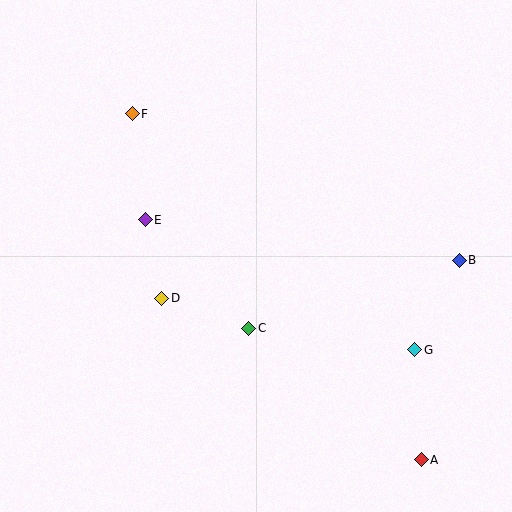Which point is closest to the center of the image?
Point C at (249, 328) is closest to the center.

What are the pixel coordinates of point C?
Point C is at (249, 328).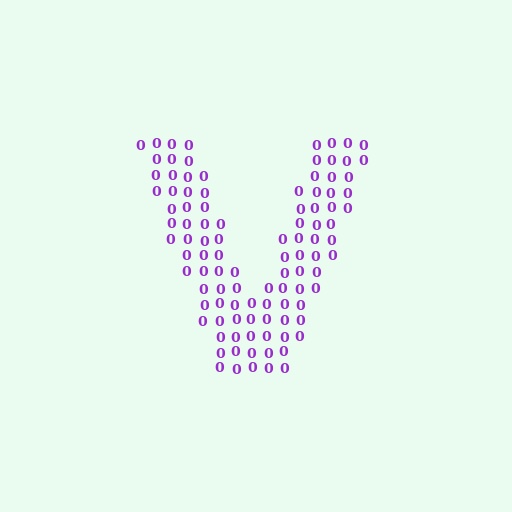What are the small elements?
The small elements are digit 0's.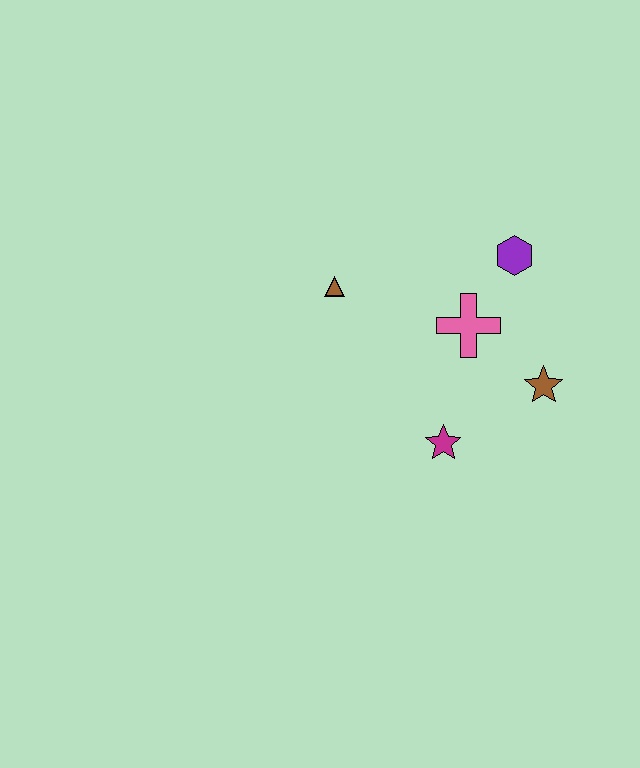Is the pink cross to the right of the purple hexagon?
No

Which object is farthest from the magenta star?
The purple hexagon is farthest from the magenta star.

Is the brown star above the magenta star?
Yes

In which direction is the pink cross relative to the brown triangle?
The pink cross is to the right of the brown triangle.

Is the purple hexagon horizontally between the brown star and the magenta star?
Yes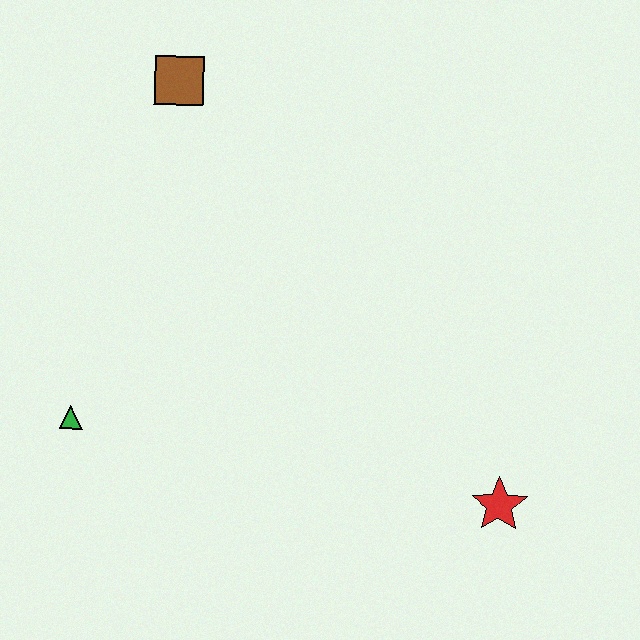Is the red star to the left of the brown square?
No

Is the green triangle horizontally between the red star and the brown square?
No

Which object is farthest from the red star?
The brown square is farthest from the red star.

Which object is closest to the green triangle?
The brown square is closest to the green triangle.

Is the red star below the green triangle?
Yes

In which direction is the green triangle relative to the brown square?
The green triangle is below the brown square.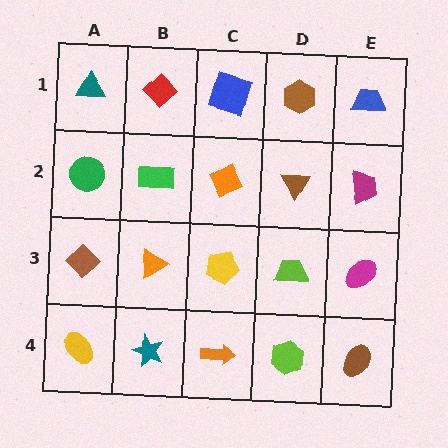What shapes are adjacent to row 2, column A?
A teal triangle (row 1, column A), a brown diamond (row 3, column A), a green rectangle (row 2, column B).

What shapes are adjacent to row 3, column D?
A brown triangle (row 2, column D), a lime hexagon (row 4, column D), a yellow pentagon (row 3, column C), a magenta ellipse (row 3, column E).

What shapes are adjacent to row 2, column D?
A brown hexagon (row 1, column D), a lime trapezoid (row 3, column D), an orange diamond (row 2, column C), a magenta trapezoid (row 2, column E).